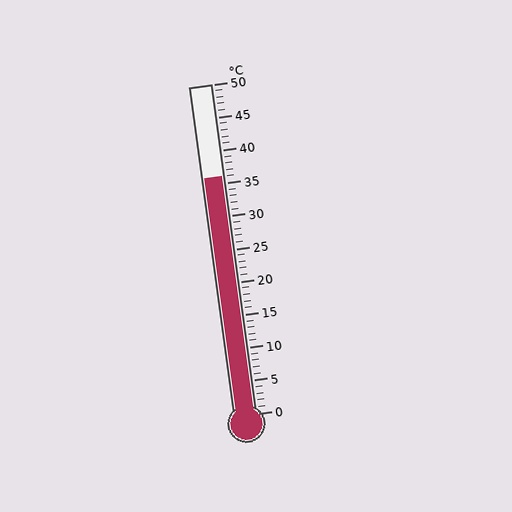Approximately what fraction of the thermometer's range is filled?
The thermometer is filled to approximately 70% of its range.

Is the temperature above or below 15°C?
The temperature is above 15°C.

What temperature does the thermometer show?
The thermometer shows approximately 36°C.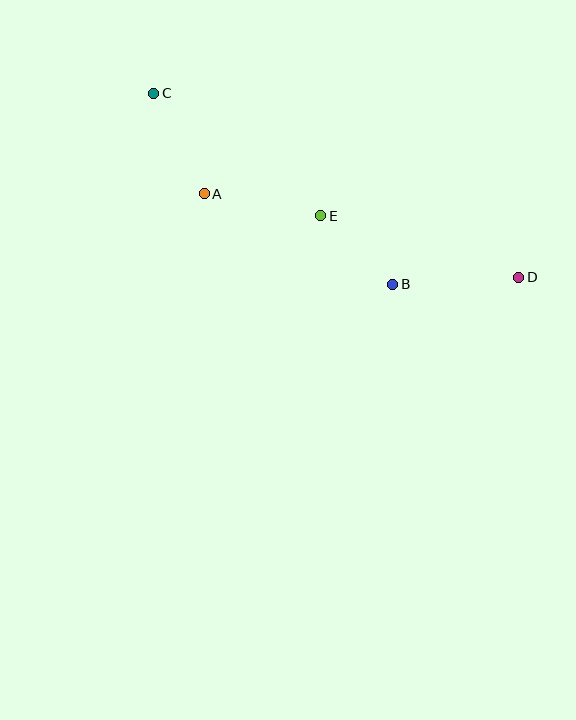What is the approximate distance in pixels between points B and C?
The distance between B and C is approximately 306 pixels.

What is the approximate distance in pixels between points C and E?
The distance between C and E is approximately 207 pixels.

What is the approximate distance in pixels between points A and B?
The distance between A and B is approximately 209 pixels.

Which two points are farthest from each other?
Points C and D are farthest from each other.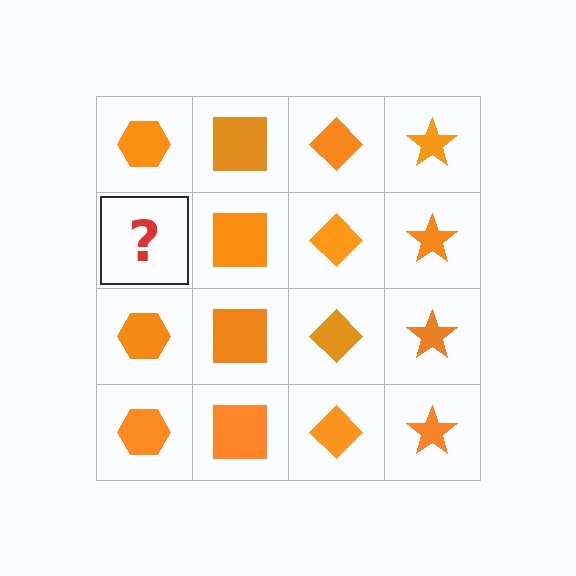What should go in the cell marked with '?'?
The missing cell should contain an orange hexagon.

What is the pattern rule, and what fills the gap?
The rule is that each column has a consistent shape. The gap should be filled with an orange hexagon.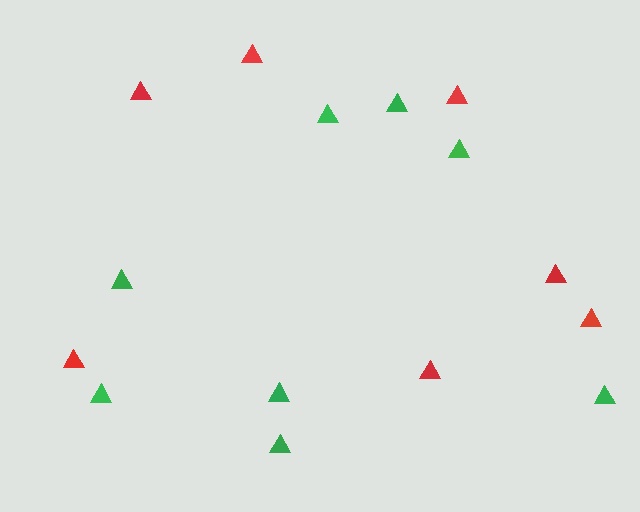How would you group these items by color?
There are 2 groups: one group of red triangles (7) and one group of green triangles (8).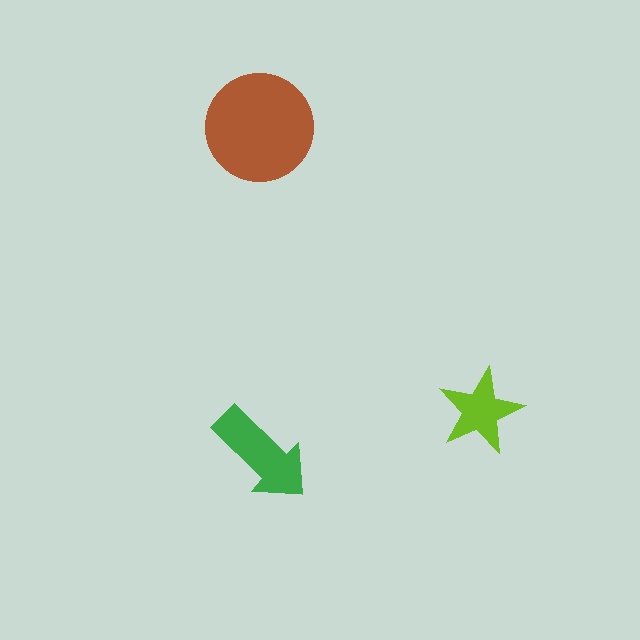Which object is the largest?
The brown circle.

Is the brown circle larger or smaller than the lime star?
Larger.